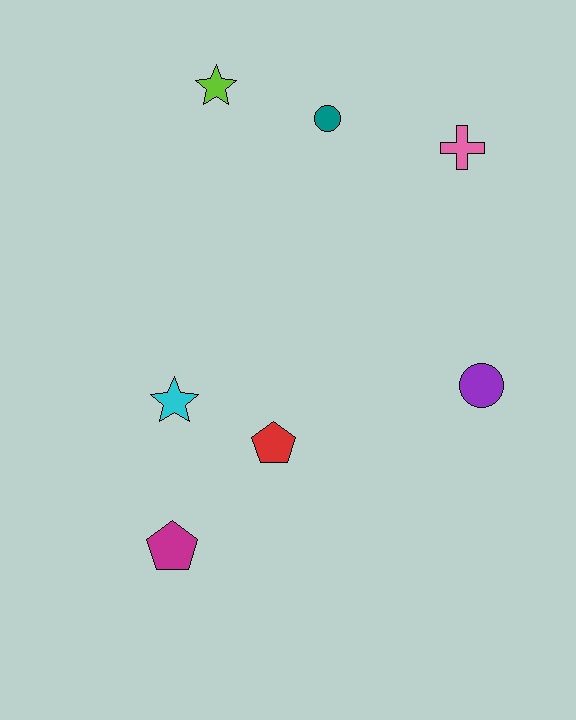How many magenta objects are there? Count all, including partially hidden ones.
There is 1 magenta object.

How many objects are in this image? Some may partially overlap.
There are 7 objects.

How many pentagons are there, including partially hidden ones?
There are 2 pentagons.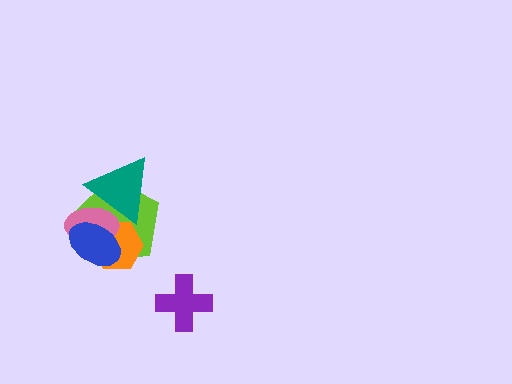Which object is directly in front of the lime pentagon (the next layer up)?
The orange hexagon is directly in front of the lime pentagon.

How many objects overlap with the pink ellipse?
4 objects overlap with the pink ellipse.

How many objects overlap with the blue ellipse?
3 objects overlap with the blue ellipse.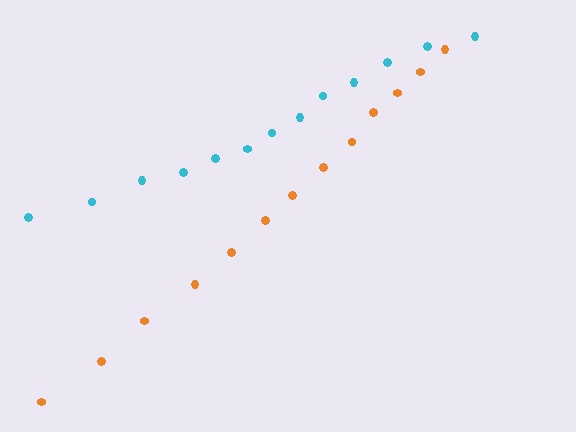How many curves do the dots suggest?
There are 2 distinct paths.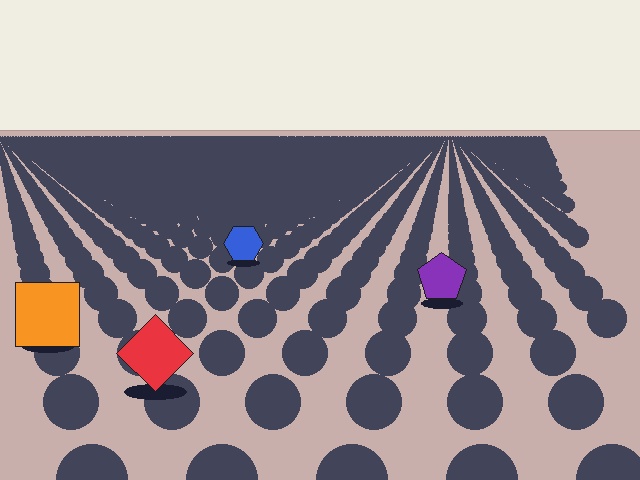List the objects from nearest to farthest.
From nearest to farthest: the red diamond, the orange square, the purple pentagon, the blue hexagon.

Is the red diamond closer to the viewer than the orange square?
Yes. The red diamond is closer — you can tell from the texture gradient: the ground texture is coarser near it.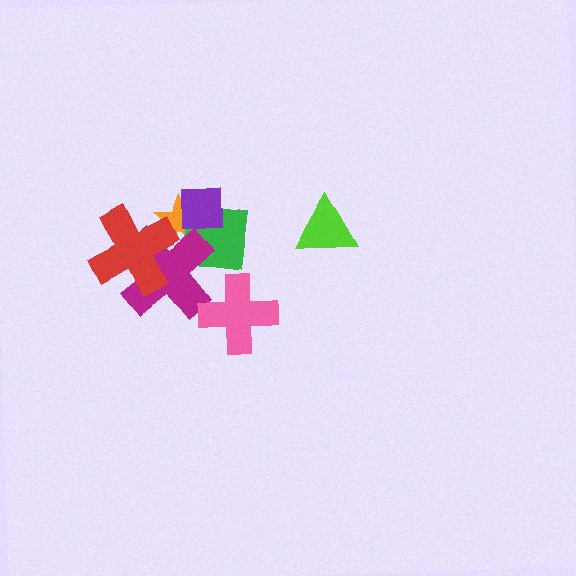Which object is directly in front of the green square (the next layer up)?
The purple square is directly in front of the green square.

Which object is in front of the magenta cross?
The red cross is in front of the magenta cross.